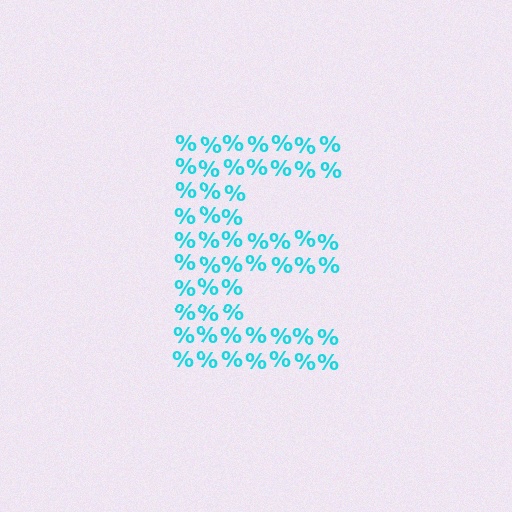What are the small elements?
The small elements are percent signs.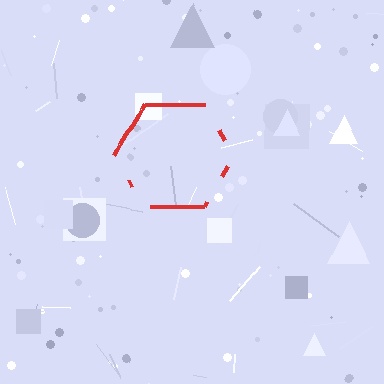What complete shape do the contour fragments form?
The contour fragments form a hexagon.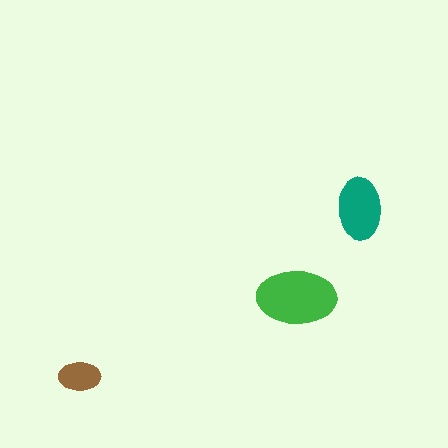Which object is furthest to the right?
The teal ellipse is rightmost.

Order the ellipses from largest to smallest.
the green one, the teal one, the brown one.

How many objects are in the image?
There are 3 objects in the image.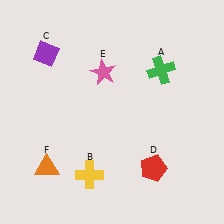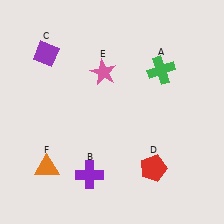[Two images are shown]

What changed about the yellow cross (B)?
In Image 1, B is yellow. In Image 2, it changed to purple.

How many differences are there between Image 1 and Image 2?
There is 1 difference between the two images.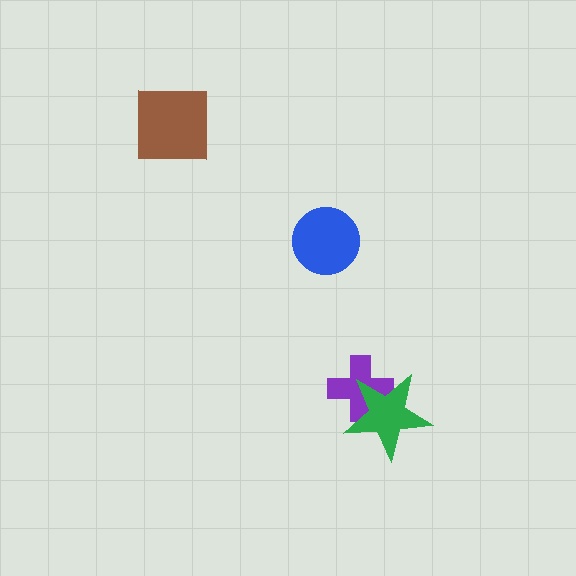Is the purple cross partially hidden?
Yes, it is partially covered by another shape.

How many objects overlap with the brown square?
0 objects overlap with the brown square.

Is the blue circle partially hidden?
No, no other shape covers it.